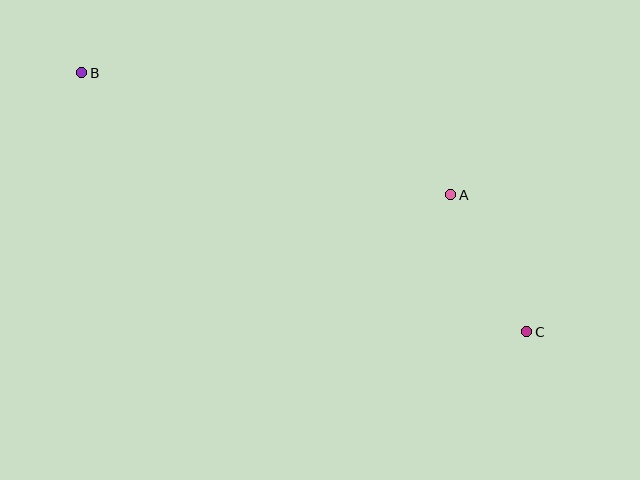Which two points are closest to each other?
Points A and C are closest to each other.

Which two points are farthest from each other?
Points B and C are farthest from each other.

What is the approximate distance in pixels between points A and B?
The distance between A and B is approximately 389 pixels.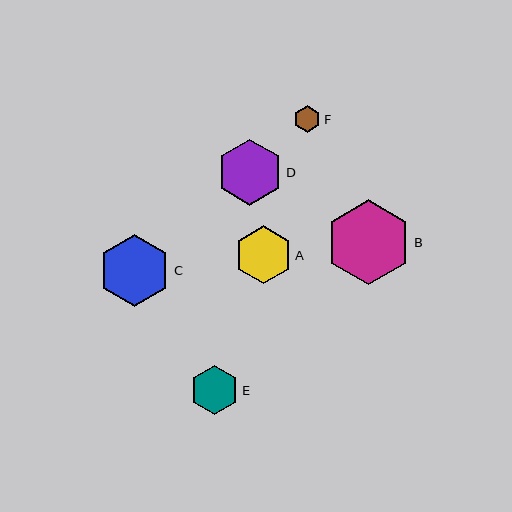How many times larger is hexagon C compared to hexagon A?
Hexagon C is approximately 1.2 times the size of hexagon A.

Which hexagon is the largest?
Hexagon B is the largest with a size of approximately 85 pixels.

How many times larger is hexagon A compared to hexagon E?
Hexagon A is approximately 1.2 times the size of hexagon E.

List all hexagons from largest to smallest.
From largest to smallest: B, C, D, A, E, F.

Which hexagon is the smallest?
Hexagon F is the smallest with a size of approximately 26 pixels.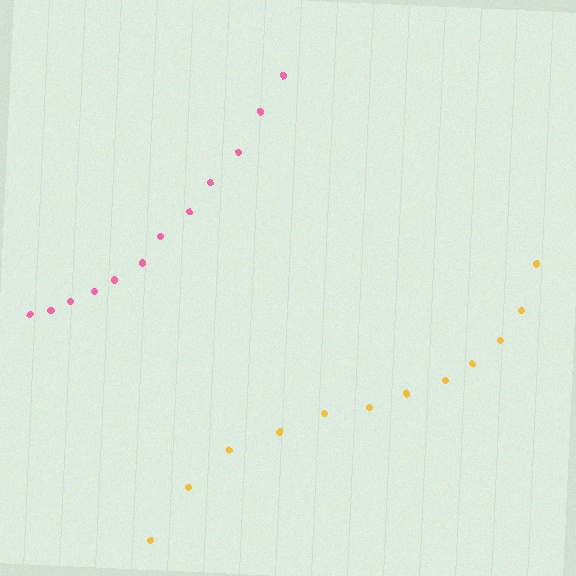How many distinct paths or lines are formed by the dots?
There are 2 distinct paths.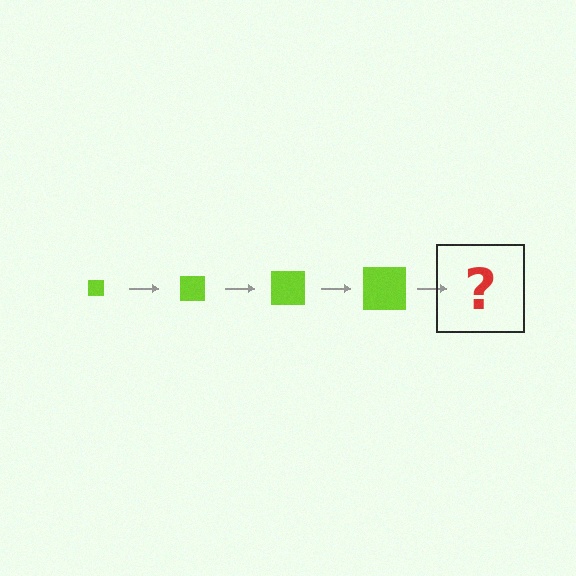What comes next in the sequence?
The next element should be a lime square, larger than the previous one.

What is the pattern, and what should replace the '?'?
The pattern is that the square gets progressively larger each step. The '?' should be a lime square, larger than the previous one.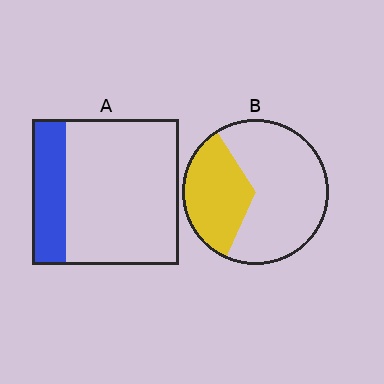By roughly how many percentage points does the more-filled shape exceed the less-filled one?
By roughly 10 percentage points (B over A).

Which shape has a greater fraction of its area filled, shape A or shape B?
Shape B.